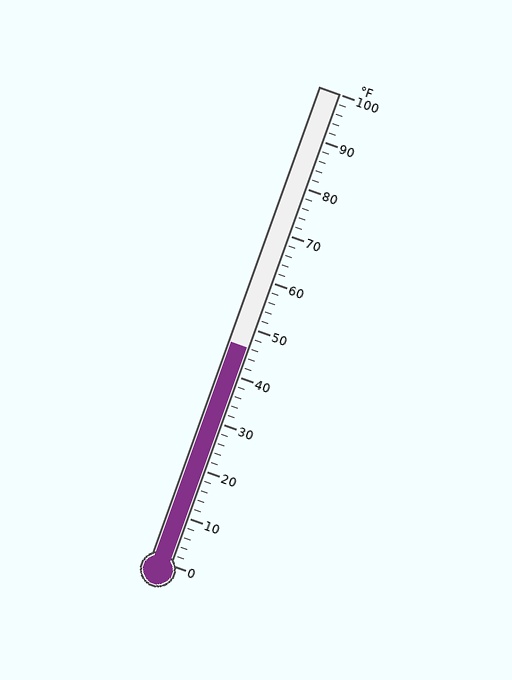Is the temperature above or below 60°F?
The temperature is below 60°F.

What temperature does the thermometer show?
The thermometer shows approximately 46°F.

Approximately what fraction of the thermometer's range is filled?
The thermometer is filled to approximately 45% of its range.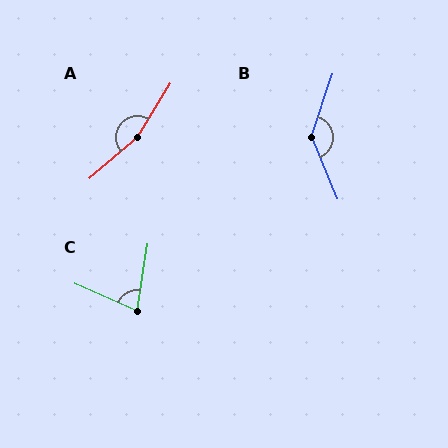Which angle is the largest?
A, at approximately 162 degrees.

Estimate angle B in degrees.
Approximately 139 degrees.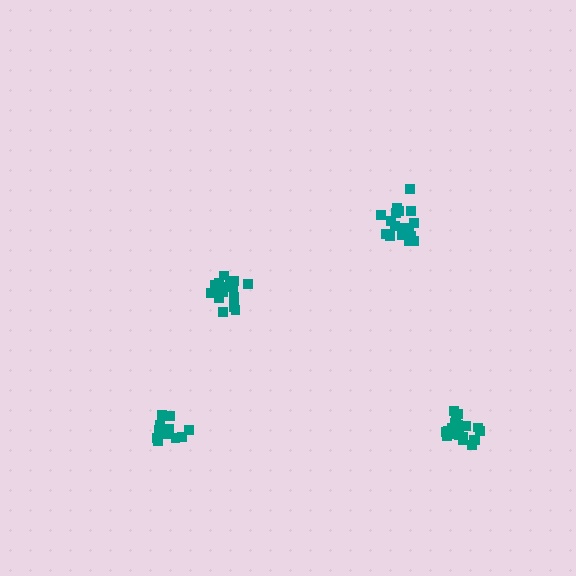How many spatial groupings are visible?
There are 4 spatial groupings.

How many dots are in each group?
Group 1: 19 dots, Group 2: 18 dots, Group 3: 17 dots, Group 4: 16 dots (70 total).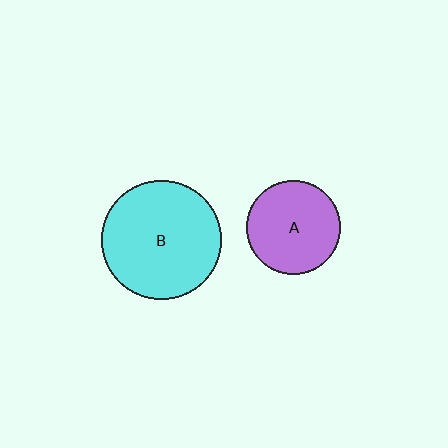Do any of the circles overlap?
No, none of the circles overlap.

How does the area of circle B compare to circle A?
Approximately 1.6 times.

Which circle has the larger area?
Circle B (cyan).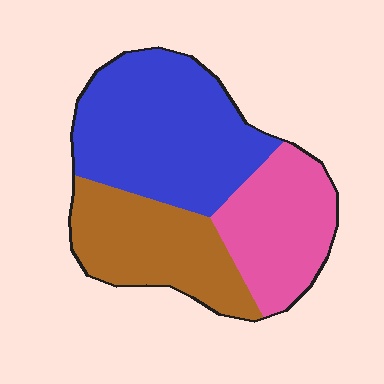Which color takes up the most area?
Blue, at roughly 45%.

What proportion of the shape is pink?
Pink covers roughly 25% of the shape.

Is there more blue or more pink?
Blue.